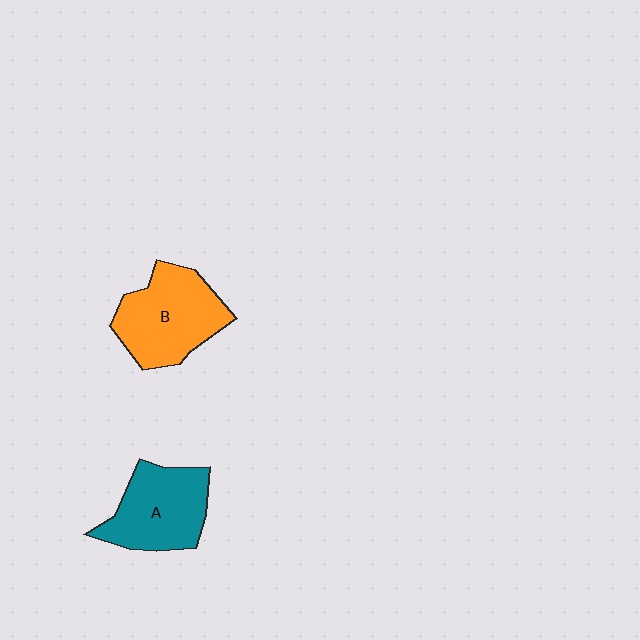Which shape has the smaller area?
Shape A (teal).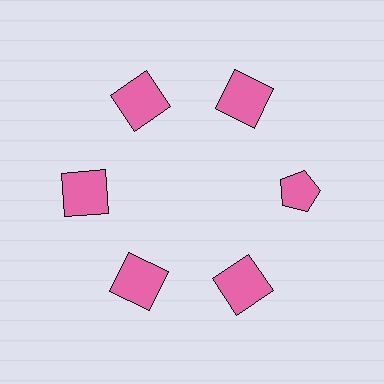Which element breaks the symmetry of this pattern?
The pink pentagon at roughly the 3 o'clock position breaks the symmetry. All other shapes are pink squares.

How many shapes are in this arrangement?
There are 6 shapes arranged in a ring pattern.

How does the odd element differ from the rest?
It has a different shape: pentagon instead of square.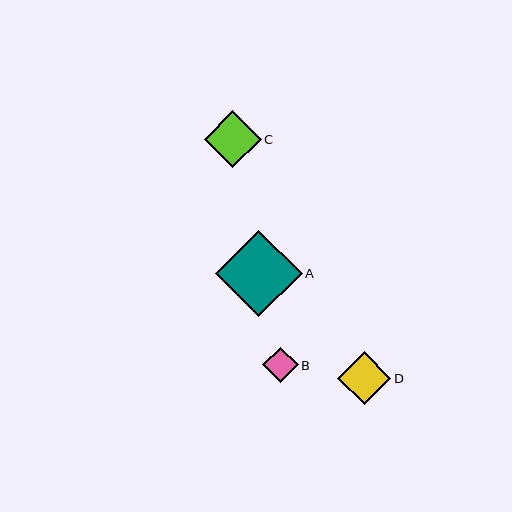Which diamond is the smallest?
Diamond B is the smallest with a size of approximately 35 pixels.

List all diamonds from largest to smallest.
From largest to smallest: A, C, D, B.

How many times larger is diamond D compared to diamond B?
Diamond D is approximately 1.5 times the size of diamond B.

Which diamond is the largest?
Diamond A is the largest with a size of approximately 87 pixels.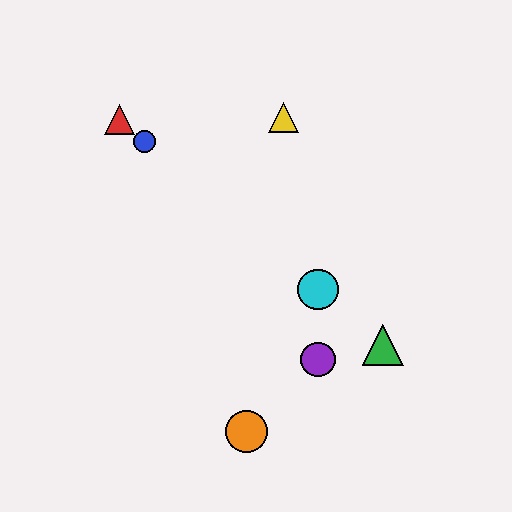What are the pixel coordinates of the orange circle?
The orange circle is at (246, 432).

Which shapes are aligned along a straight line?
The red triangle, the blue circle, the green triangle, the cyan circle are aligned along a straight line.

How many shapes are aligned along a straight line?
4 shapes (the red triangle, the blue circle, the green triangle, the cyan circle) are aligned along a straight line.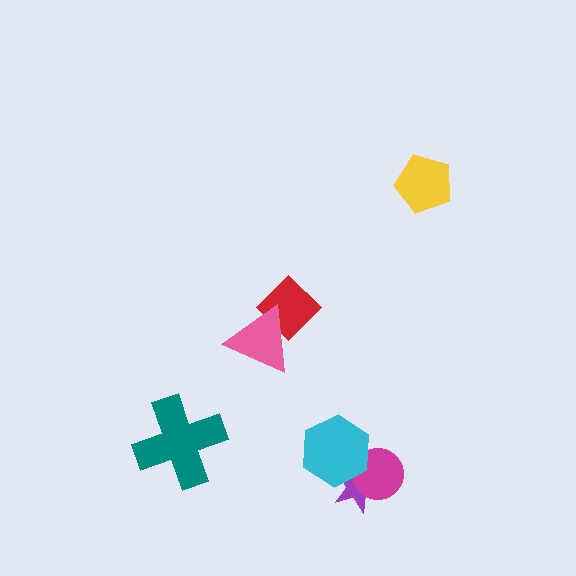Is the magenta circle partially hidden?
Yes, it is partially covered by another shape.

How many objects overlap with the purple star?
2 objects overlap with the purple star.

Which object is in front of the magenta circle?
The cyan hexagon is in front of the magenta circle.